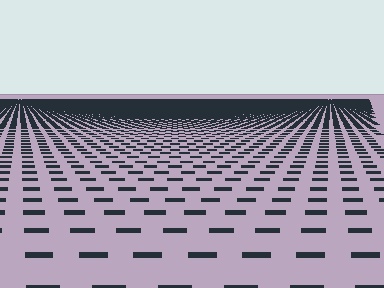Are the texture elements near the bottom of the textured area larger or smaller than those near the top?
Larger. Near the bottom, elements are closer to the viewer and appear at a bigger on-screen size.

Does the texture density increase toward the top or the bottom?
Density increases toward the top.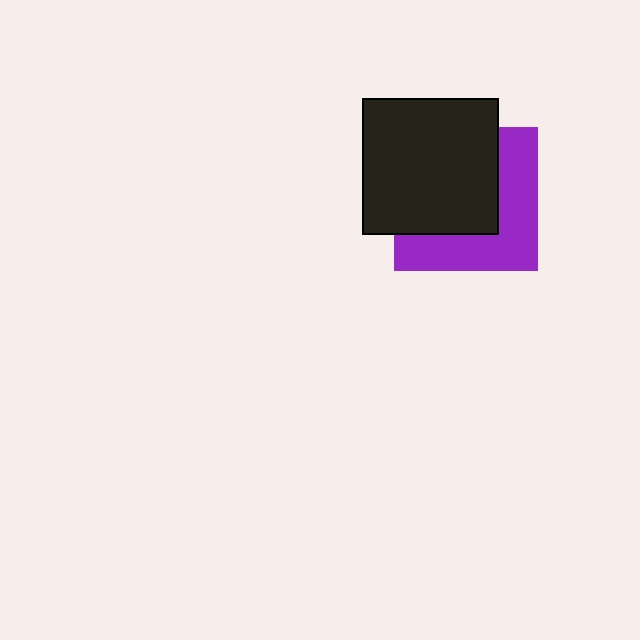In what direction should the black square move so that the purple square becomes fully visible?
The black square should move toward the upper-left. That is the shortest direction to clear the overlap and leave the purple square fully visible.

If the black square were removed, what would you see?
You would see the complete purple square.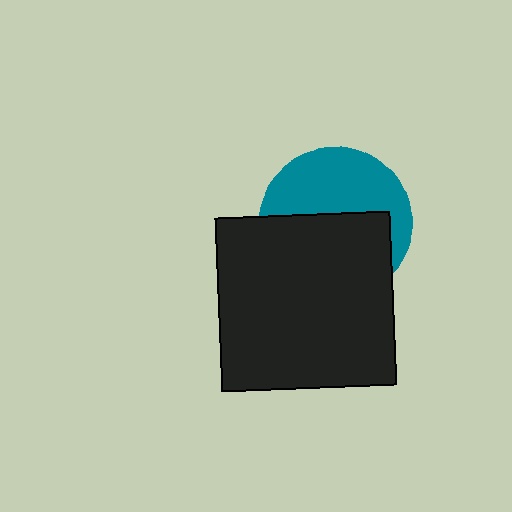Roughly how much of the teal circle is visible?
About half of it is visible (roughly 47%).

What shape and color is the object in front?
The object in front is a black square.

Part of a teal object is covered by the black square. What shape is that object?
It is a circle.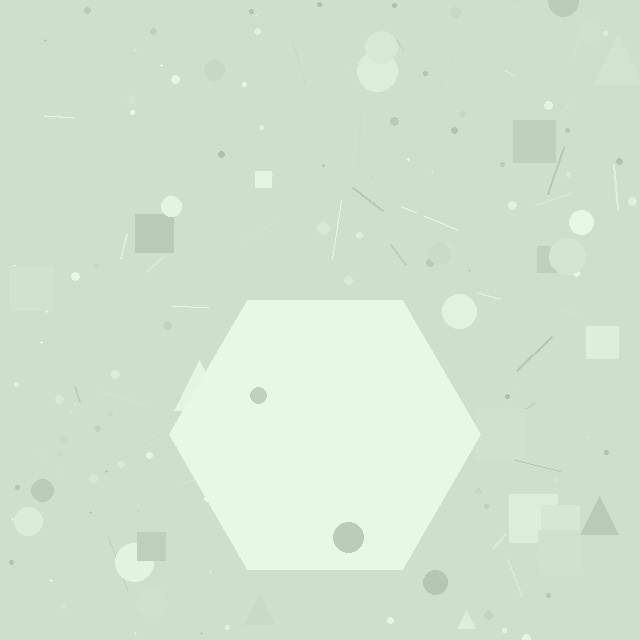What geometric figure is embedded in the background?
A hexagon is embedded in the background.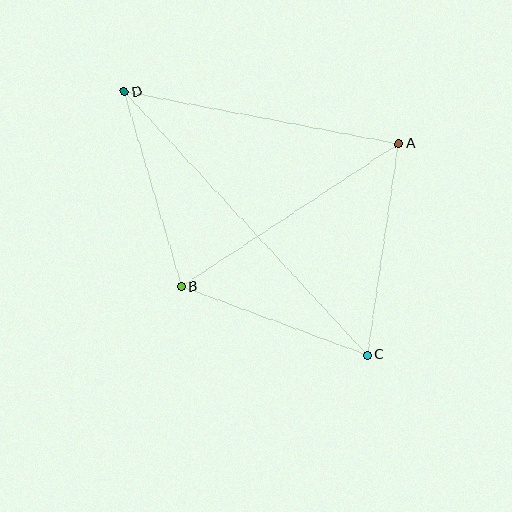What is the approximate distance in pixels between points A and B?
The distance between A and B is approximately 260 pixels.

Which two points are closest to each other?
Points B and C are closest to each other.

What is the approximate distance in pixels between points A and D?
The distance between A and D is approximately 279 pixels.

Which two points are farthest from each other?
Points C and D are farthest from each other.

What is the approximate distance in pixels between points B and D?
The distance between B and D is approximately 203 pixels.